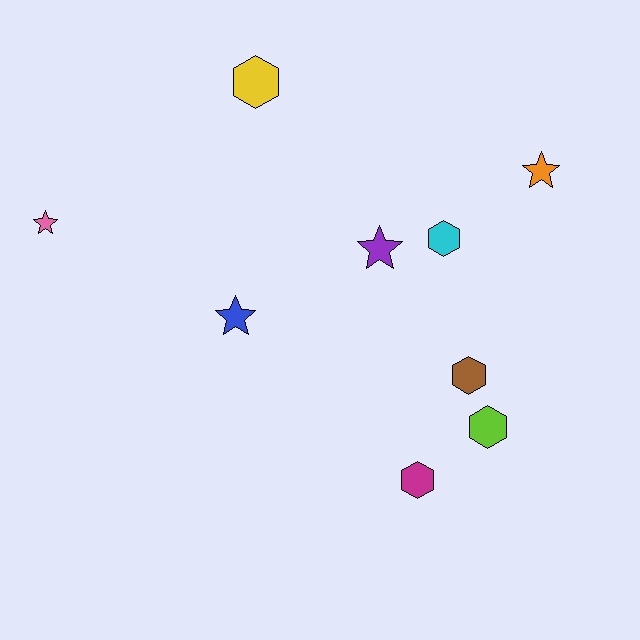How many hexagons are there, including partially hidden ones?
There are 5 hexagons.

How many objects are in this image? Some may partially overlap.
There are 9 objects.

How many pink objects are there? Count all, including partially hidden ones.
There is 1 pink object.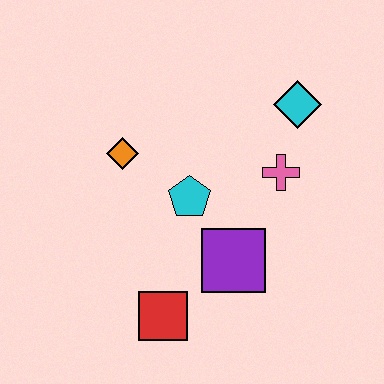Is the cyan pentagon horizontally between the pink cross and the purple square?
No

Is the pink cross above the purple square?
Yes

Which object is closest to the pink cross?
The cyan diamond is closest to the pink cross.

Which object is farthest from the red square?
The cyan diamond is farthest from the red square.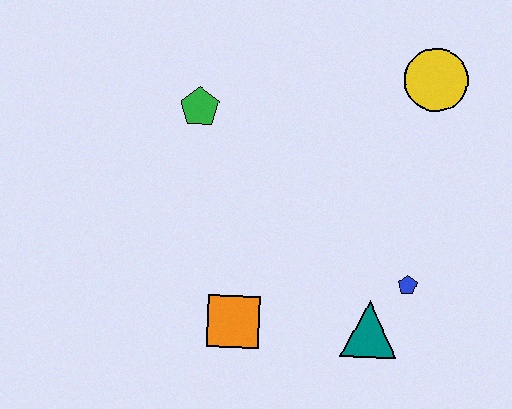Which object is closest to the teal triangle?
The blue pentagon is closest to the teal triangle.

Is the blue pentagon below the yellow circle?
Yes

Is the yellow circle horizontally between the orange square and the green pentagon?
No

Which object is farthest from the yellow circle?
The orange square is farthest from the yellow circle.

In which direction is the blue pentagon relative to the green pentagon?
The blue pentagon is to the right of the green pentagon.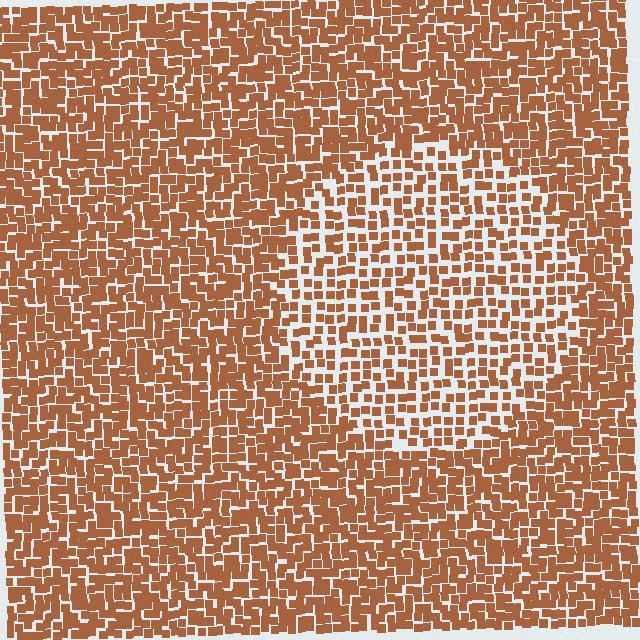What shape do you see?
I see a circle.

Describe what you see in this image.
The image contains small brown elements arranged at two different densities. A circle-shaped region is visible where the elements are less densely packed than the surrounding area.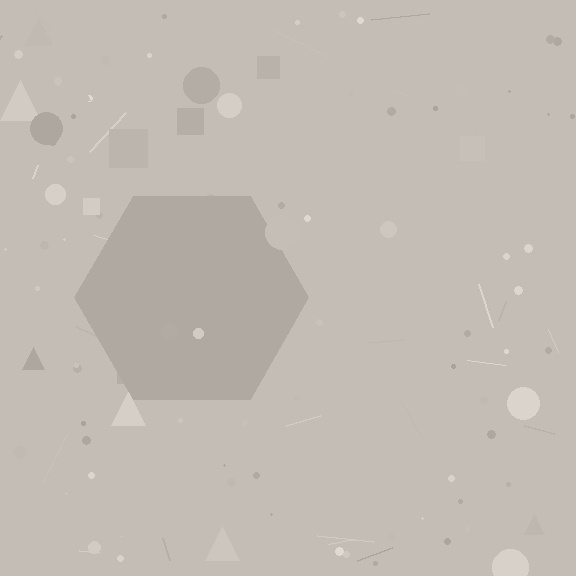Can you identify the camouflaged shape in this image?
The camouflaged shape is a hexagon.